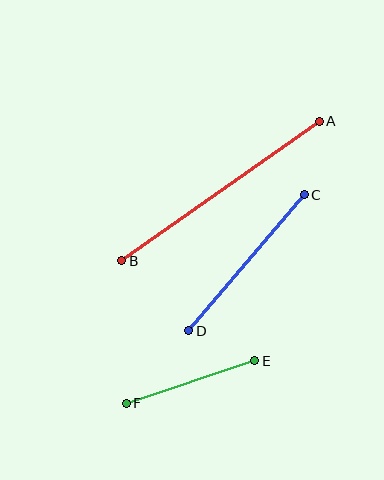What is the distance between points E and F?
The distance is approximately 135 pixels.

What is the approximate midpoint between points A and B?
The midpoint is at approximately (221, 191) pixels.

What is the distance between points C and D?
The distance is approximately 178 pixels.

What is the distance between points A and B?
The distance is approximately 242 pixels.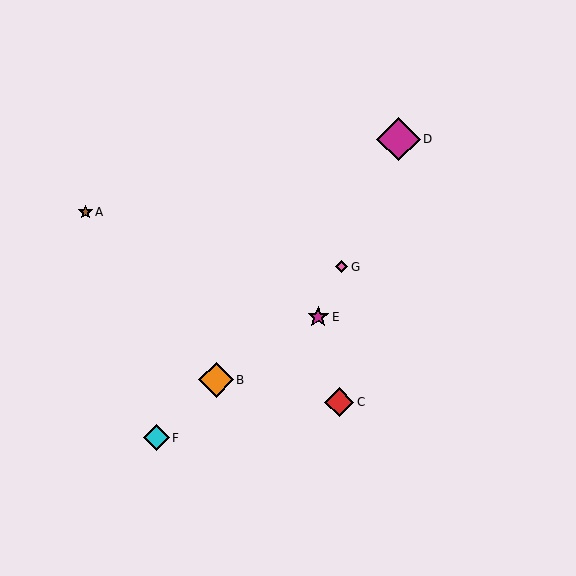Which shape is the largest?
The magenta diamond (labeled D) is the largest.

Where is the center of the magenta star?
The center of the magenta star is at (318, 317).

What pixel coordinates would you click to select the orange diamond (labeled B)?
Click at (216, 380) to select the orange diamond B.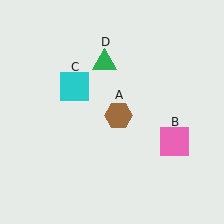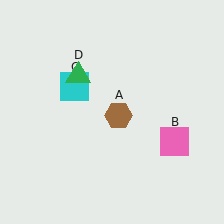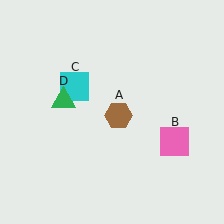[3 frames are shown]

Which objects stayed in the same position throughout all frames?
Brown hexagon (object A) and pink square (object B) and cyan square (object C) remained stationary.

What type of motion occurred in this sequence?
The green triangle (object D) rotated counterclockwise around the center of the scene.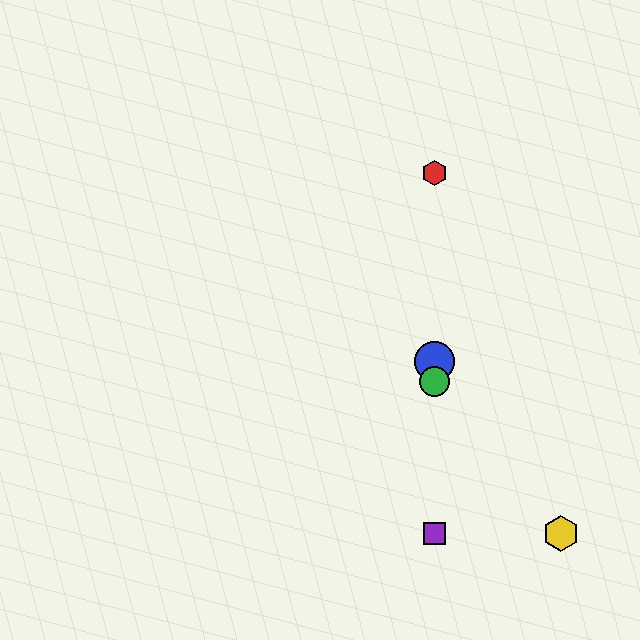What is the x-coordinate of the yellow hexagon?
The yellow hexagon is at x≈561.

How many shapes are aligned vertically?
4 shapes (the red hexagon, the blue circle, the green circle, the purple square) are aligned vertically.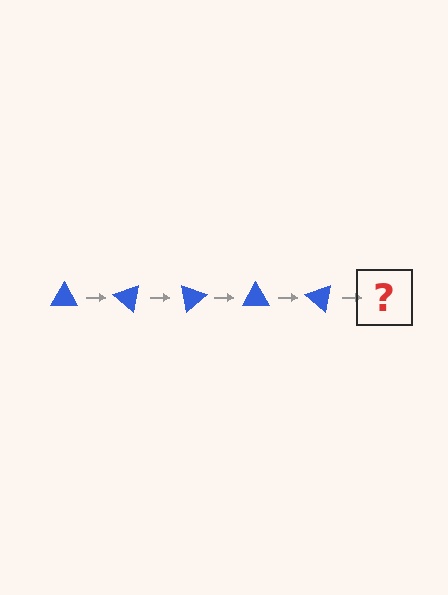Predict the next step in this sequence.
The next step is a blue triangle rotated 200 degrees.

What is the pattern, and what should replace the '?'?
The pattern is that the triangle rotates 40 degrees each step. The '?' should be a blue triangle rotated 200 degrees.